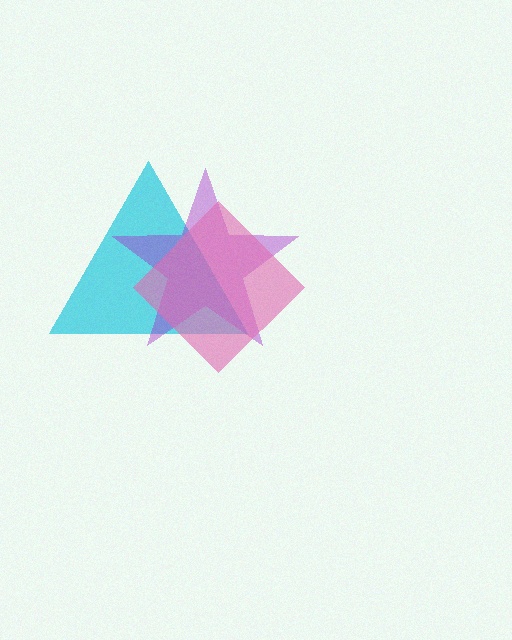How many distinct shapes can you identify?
There are 3 distinct shapes: a cyan triangle, a purple star, a pink diamond.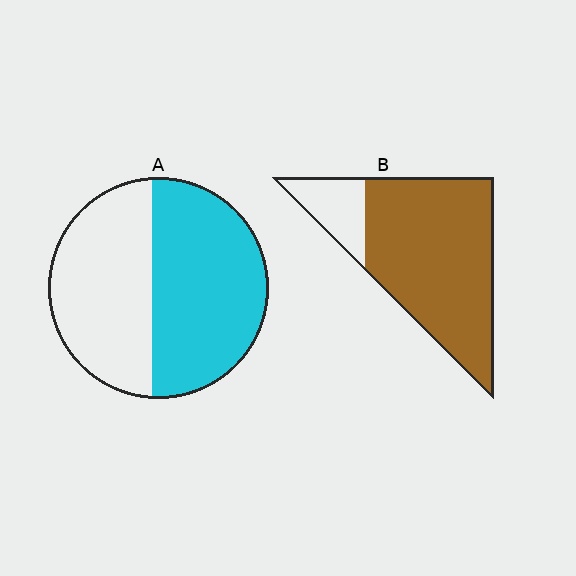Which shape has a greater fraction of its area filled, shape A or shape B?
Shape B.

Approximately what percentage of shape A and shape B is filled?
A is approximately 55% and B is approximately 80%.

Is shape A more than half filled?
Roughly half.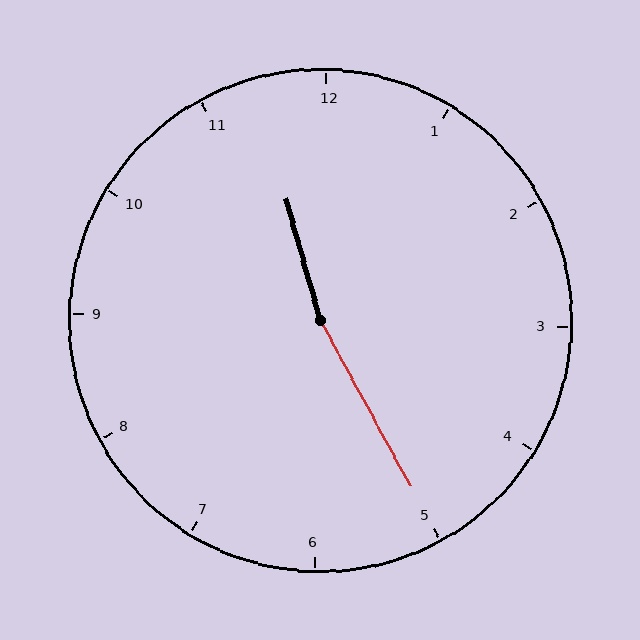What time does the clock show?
11:25.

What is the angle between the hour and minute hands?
Approximately 168 degrees.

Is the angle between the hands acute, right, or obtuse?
It is obtuse.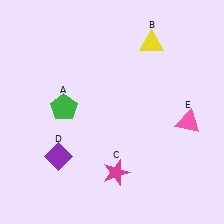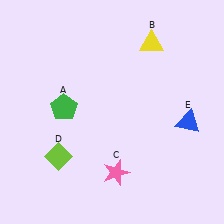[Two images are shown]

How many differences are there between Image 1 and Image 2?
There are 3 differences between the two images.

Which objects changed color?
C changed from magenta to pink. D changed from purple to lime. E changed from pink to blue.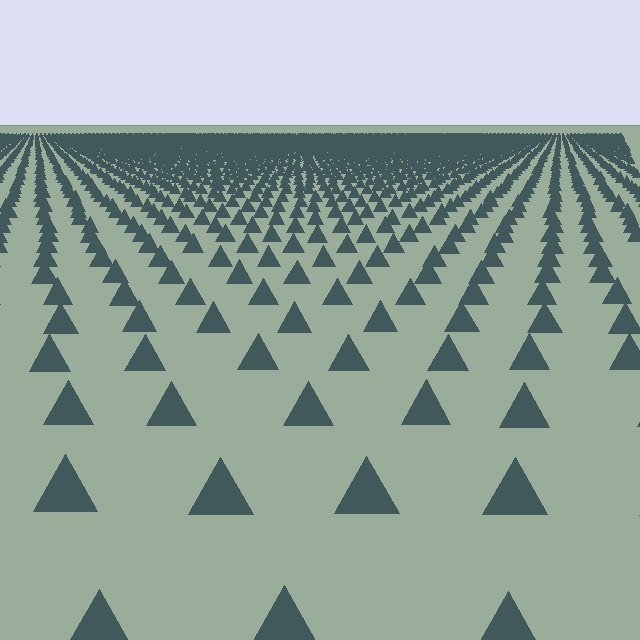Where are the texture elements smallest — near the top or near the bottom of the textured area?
Near the top.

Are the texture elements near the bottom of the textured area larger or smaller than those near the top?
Larger. Near the bottom, elements are closer to the viewer and appear at a bigger on-screen size.